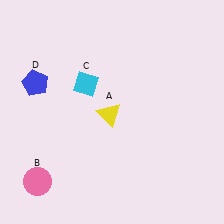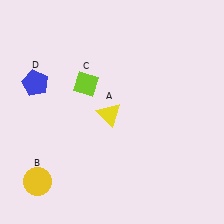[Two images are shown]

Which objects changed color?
B changed from pink to yellow. C changed from cyan to lime.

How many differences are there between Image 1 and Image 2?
There are 2 differences between the two images.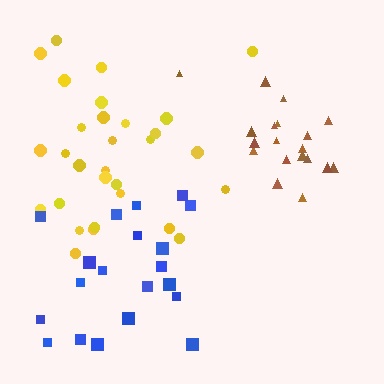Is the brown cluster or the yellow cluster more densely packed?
Brown.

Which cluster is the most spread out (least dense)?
Blue.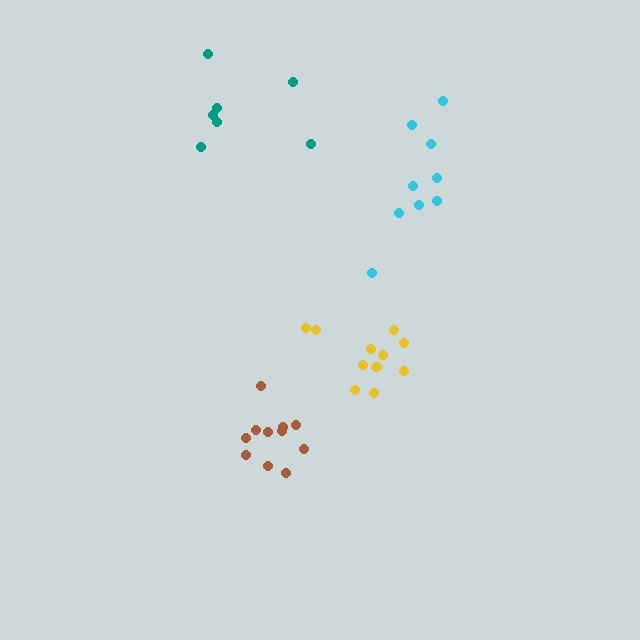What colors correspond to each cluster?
The clusters are colored: teal, cyan, yellow, brown.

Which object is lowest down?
The brown cluster is bottommost.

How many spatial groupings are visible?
There are 4 spatial groupings.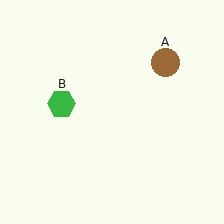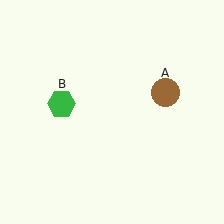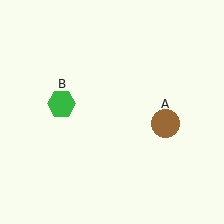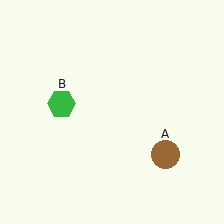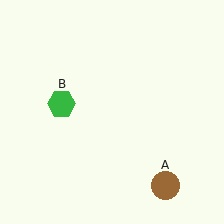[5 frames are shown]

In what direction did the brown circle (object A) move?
The brown circle (object A) moved down.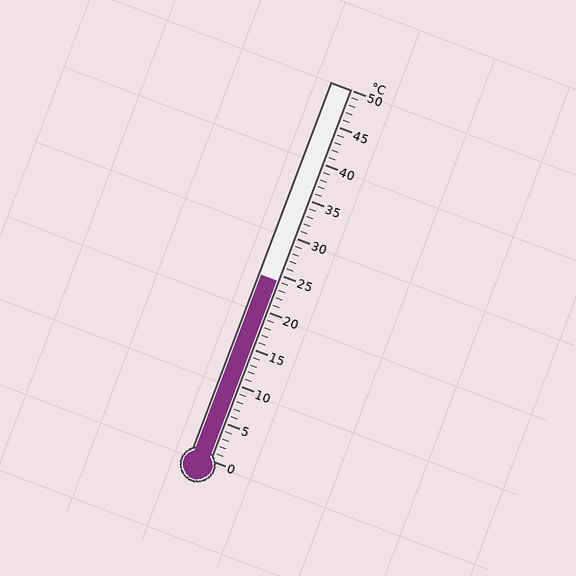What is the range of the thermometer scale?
The thermometer scale ranges from 0°C to 50°C.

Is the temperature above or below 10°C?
The temperature is above 10°C.